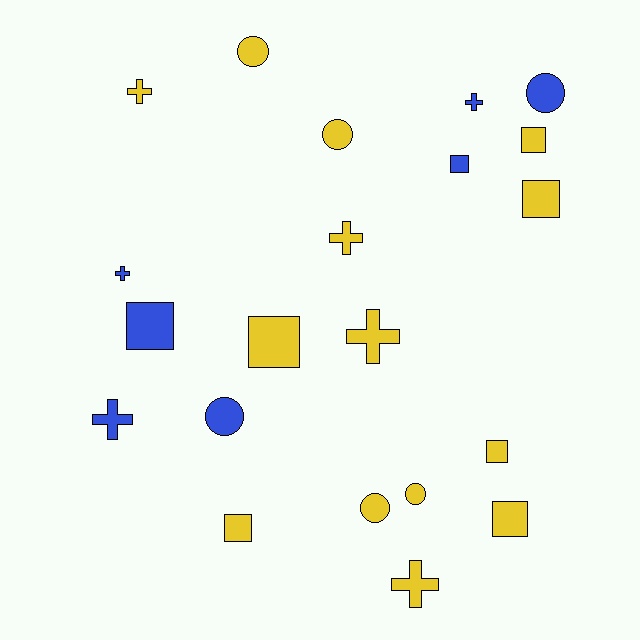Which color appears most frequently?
Yellow, with 14 objects.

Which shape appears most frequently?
Square, with 8 objects.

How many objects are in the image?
There are 21 objects.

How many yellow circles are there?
There are 4 yellow circles.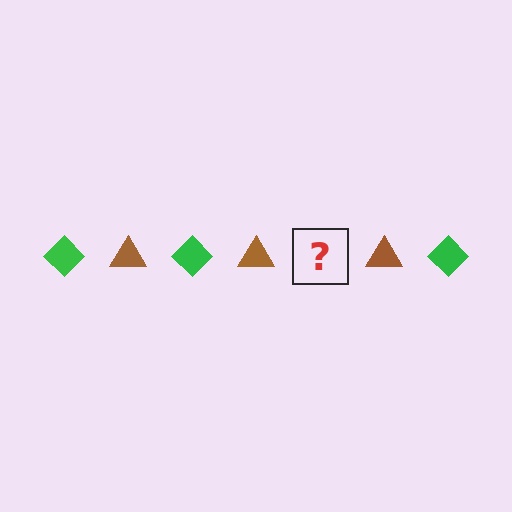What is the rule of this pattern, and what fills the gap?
The rule is that the pattern alternates between green diamond and brown triangle. The gap should be filled with a green diamond.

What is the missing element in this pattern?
The missing element is a green diamond.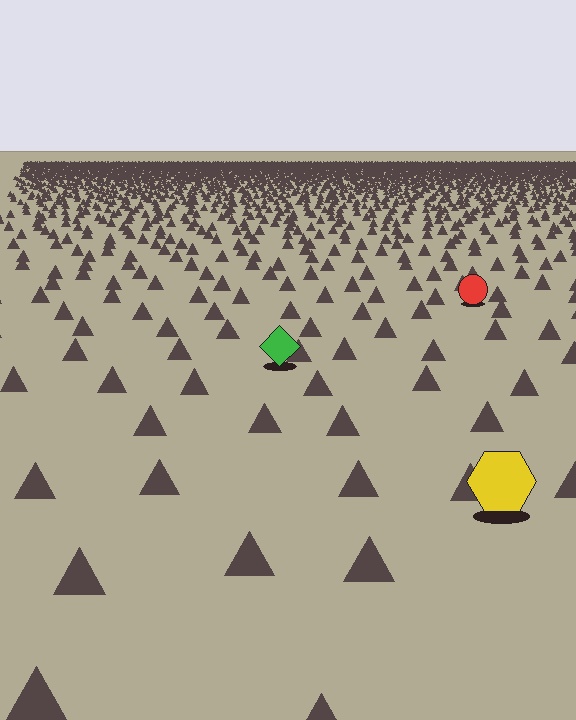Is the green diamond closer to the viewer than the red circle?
Yes. The green diamond is closer — you can tell from the texture gradient: the ground texture is coarser near it.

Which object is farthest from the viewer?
The red circle is farthest from the viewer. It appears smaller and the ground texture around it is denser.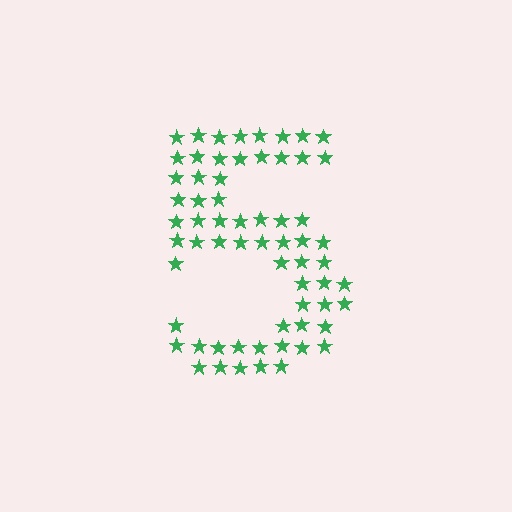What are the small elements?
The small elements are stars.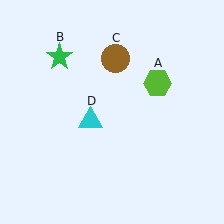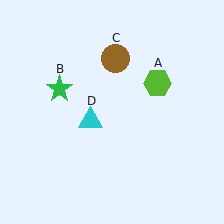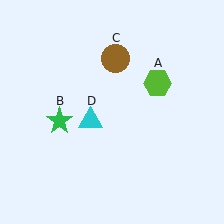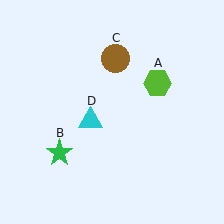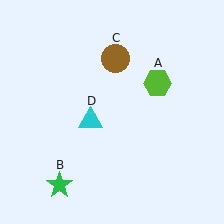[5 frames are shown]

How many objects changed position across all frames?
1 object changed position: green star (object B).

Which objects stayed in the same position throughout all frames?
Lime hexagon (object A) and brown circle (object C) and cyan triangle (object D) remained stationary.